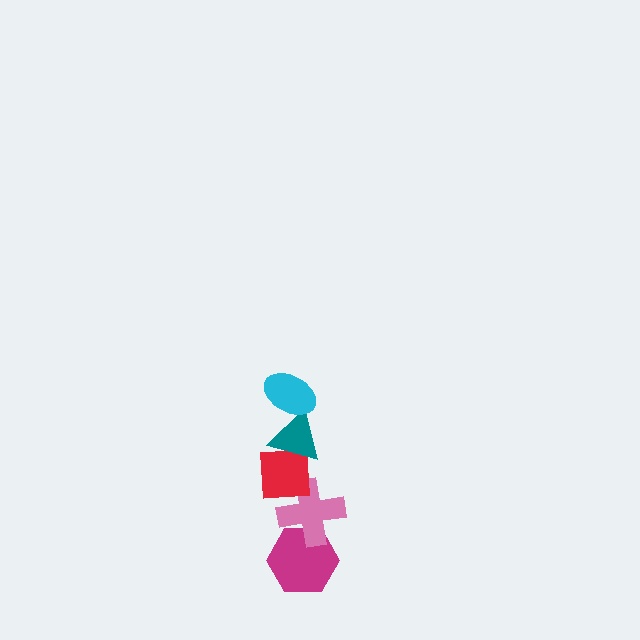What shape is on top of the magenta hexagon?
The pink cross is on top of the magenta hexagon.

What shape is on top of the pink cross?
The red square is on top of the pink cross.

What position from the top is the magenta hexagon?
The magenta hexagon is 5th from the top.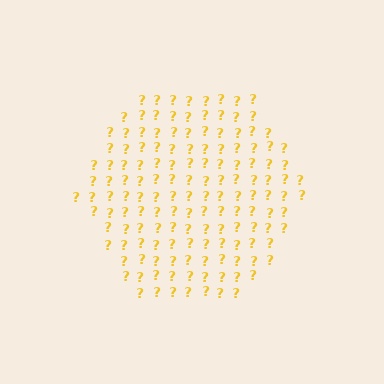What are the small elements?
The small elements are question marks.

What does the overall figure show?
The overall figure shows a hexagon.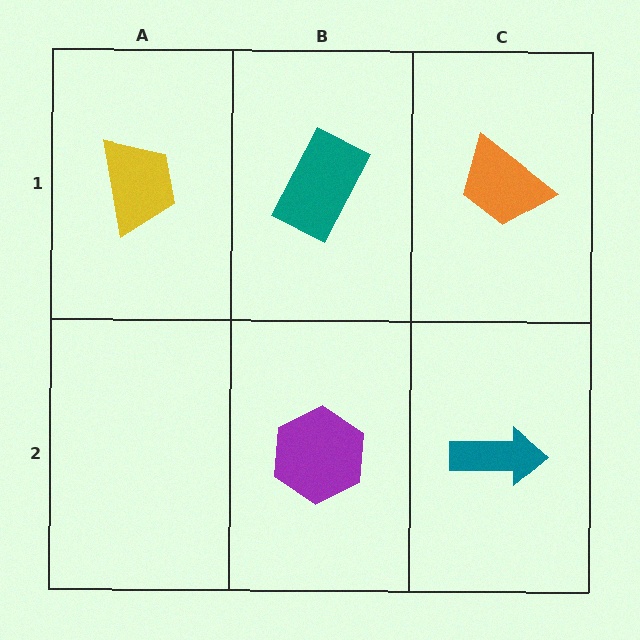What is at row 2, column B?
A purple hexagon.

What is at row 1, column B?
A teal rectangle.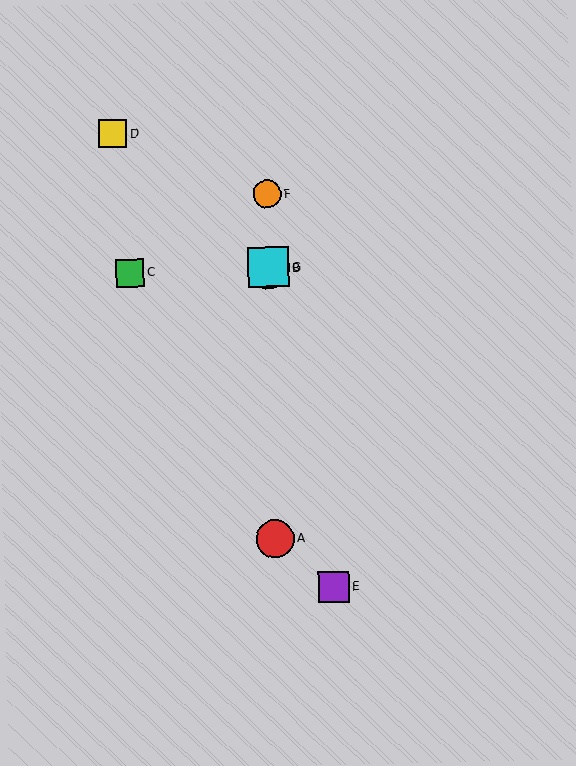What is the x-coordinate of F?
Object F is at x≈267.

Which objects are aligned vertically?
Objects A, B, F, G are aligned vertically.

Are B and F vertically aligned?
Yes, both are at x≈269.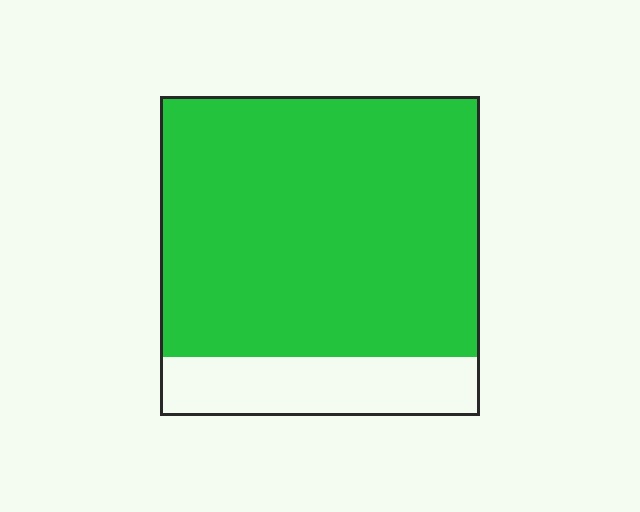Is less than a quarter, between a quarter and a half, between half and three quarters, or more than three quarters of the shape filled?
More than three quarters.